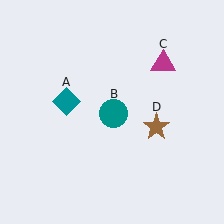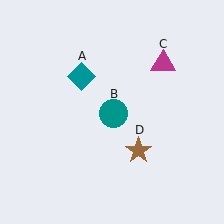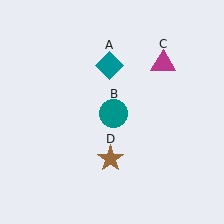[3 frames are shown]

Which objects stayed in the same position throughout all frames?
Teal circle (object B) and magenta triangle (object C) remained stationary.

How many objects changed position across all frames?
2 objects changed position: teal diamond (object A), brown star (object D).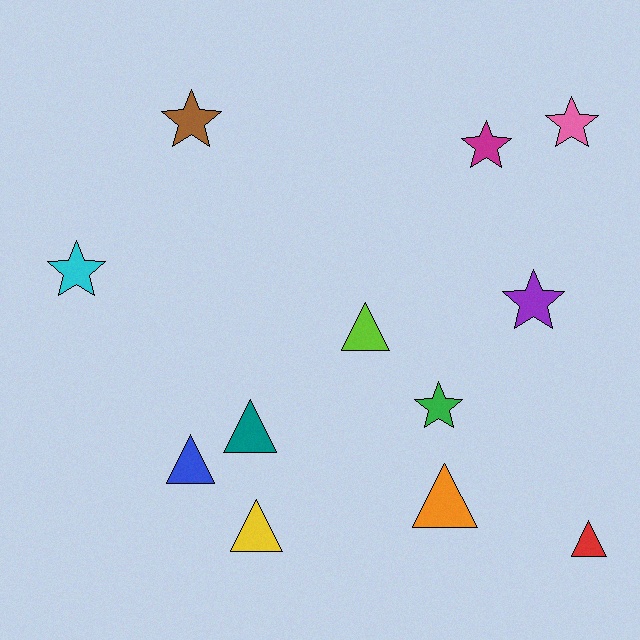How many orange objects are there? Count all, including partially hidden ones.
There is 1 orange object.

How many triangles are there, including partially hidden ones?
There are 6 triangles.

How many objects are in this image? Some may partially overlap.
There are 12 objects.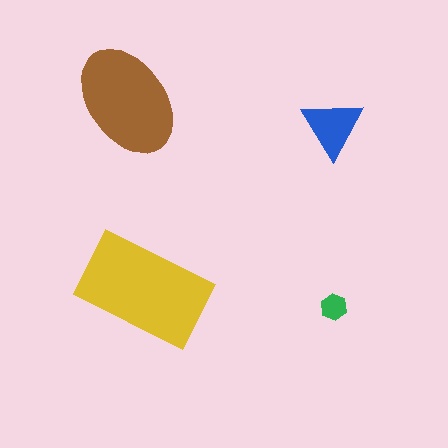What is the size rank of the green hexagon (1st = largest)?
4th.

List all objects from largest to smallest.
The yellow rectangle, the brown ellipse, the blue triangle, the green hexagon.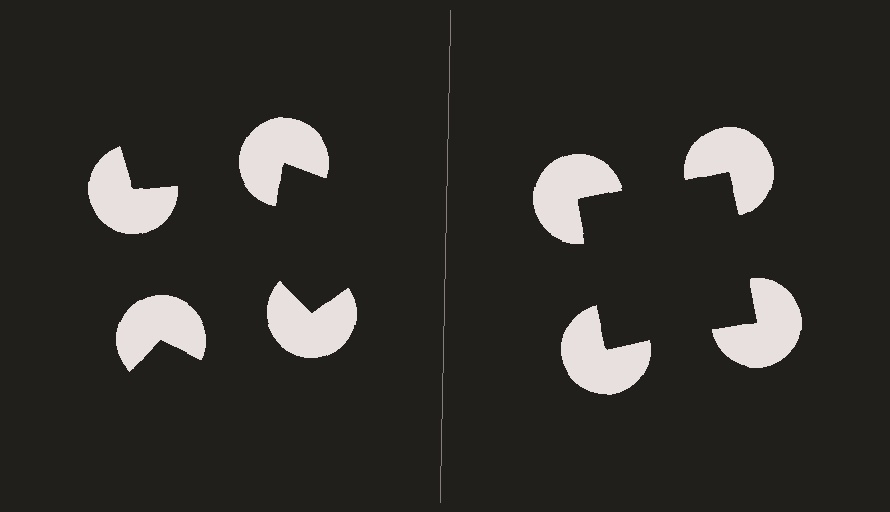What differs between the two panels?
The pac-man discs are positioned identically on both sides; only the wedge orientations differ. On the right they align to a square; on the left they are misaligned.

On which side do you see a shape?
An illusory square appears on the right side. On the left side the wedge cuts are rotated, so no coherent shape forms.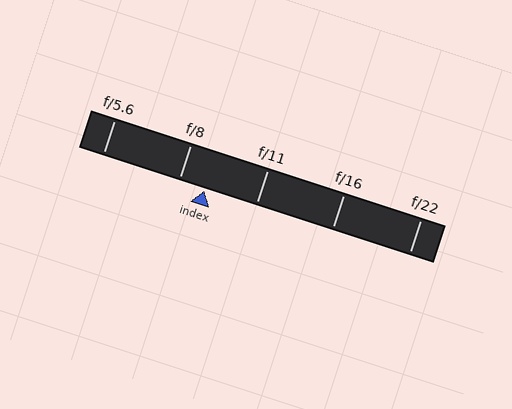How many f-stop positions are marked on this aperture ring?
There are 5 f-stop positions marked.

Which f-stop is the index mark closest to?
The index mark is closest to f/8.